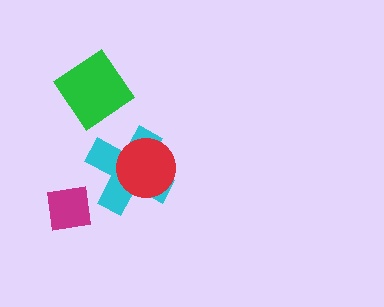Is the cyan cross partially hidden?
Yes, it is partially covered by another shape.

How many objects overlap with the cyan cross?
1 object overlaps with the cyan cross.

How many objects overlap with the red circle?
1 object overlaps with the red circle.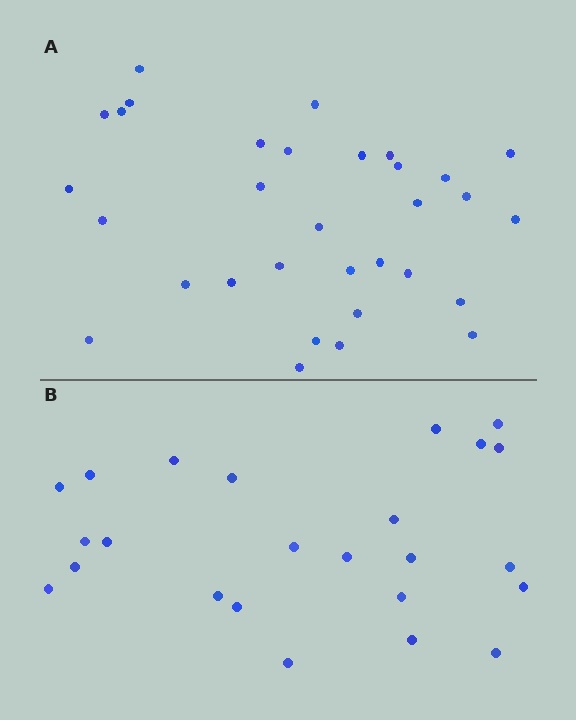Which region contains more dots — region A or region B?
Region A (the top region) has more dots.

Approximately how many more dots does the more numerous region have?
Region A has roughly 8 or so more dots than region B.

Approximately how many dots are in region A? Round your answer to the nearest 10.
About 30 dots. (The exact count is 32, which rounds to 30.)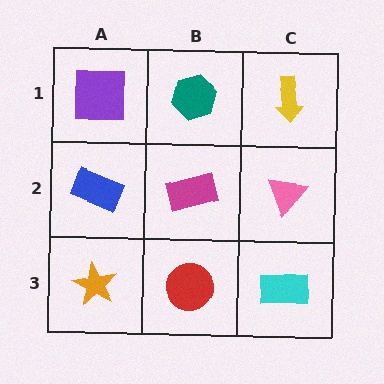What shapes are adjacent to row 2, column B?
A teal hexagon (row 1, column B), a red circle (row 3, column B), a blue rectangle (row 2, column A), a pink triangle (row 2, column C).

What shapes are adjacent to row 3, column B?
A magenta rectangle (row 2, column B), an orange star (row 3, column A), a cyan rectangle (row 3, column C).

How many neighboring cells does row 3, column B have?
3.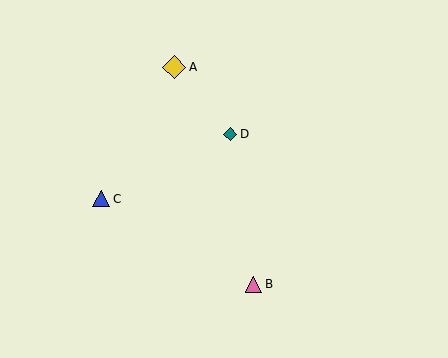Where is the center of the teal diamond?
The center of the teal diamond is at (230, 134).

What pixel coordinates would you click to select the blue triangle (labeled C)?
Click at (101, 199) to select the blue triangle C.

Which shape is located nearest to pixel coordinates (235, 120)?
The teal diamond (labeled D) at (230, 134) is nearest to that location.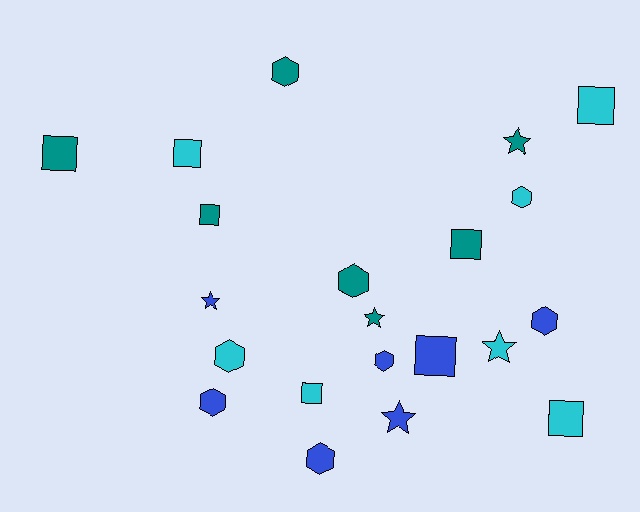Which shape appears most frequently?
Hexagon, with 8 objects.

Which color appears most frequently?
Teal, with 7 objects.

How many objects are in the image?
There are 21 objects.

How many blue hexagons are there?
There are 4 blue hexagons.